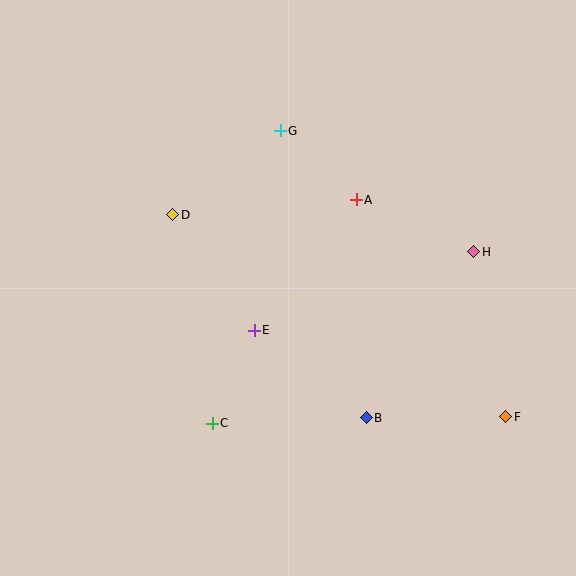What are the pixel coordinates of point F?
Point F is at (506, 417).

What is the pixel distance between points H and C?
The distance between H and C is 313 pixels.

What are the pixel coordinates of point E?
Point E is at (254, 330).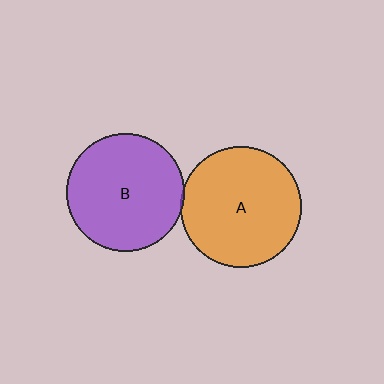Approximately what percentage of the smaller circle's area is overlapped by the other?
Approximately 5%.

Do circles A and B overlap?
Yes.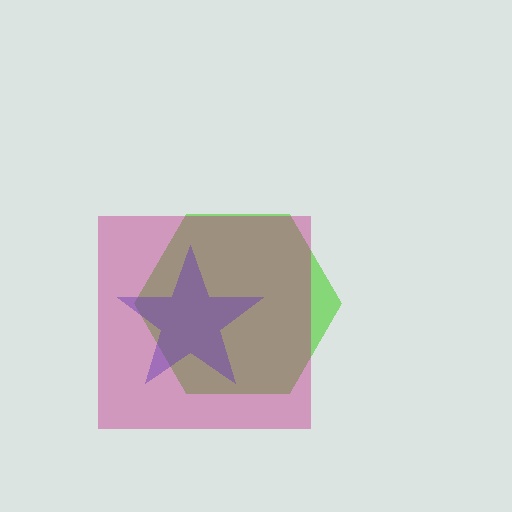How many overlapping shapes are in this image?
There are 3 overlapping shapes in the image.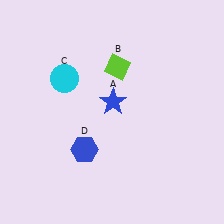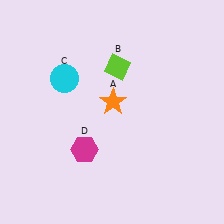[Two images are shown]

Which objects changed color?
A changed from blue to orange. D changed from blue to magenta.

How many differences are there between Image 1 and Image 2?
There are 2 differences between the two images.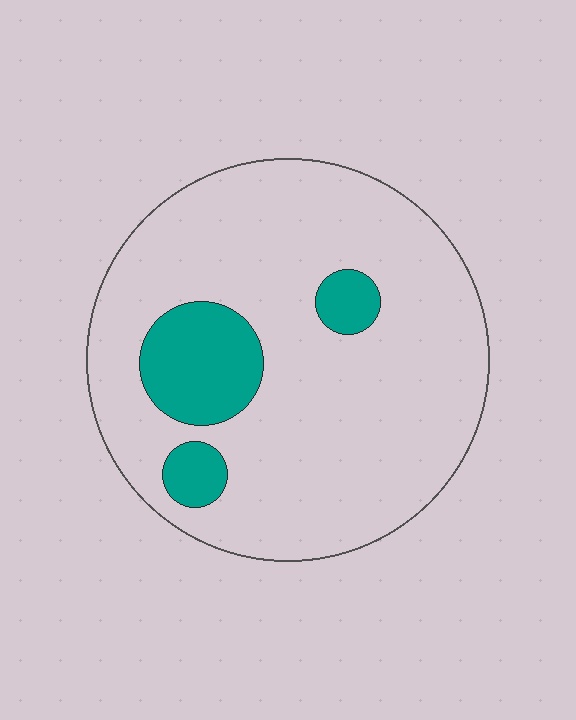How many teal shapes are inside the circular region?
3.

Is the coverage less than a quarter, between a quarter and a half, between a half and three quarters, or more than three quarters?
Less than a quarter.